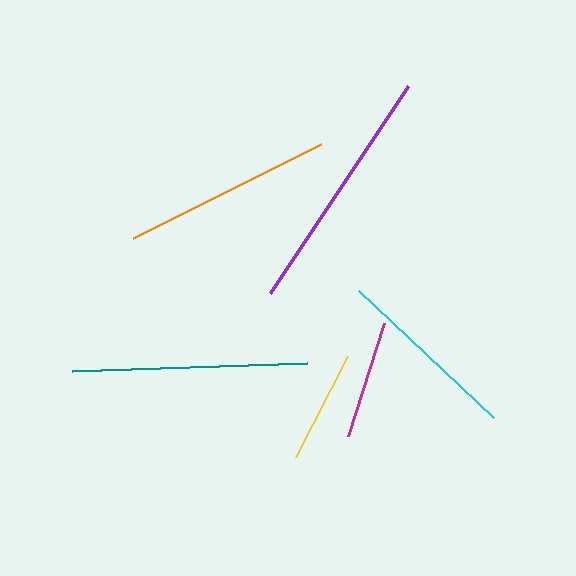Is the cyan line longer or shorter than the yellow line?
The cyan line is longer than the yellow line.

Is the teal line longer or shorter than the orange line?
The teal line is longer than the orange line.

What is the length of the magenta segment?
The magenta segment is approximately 119 pixels long.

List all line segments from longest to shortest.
From longest to shortest: purple, teal, orange, cyan, magenta, yellow.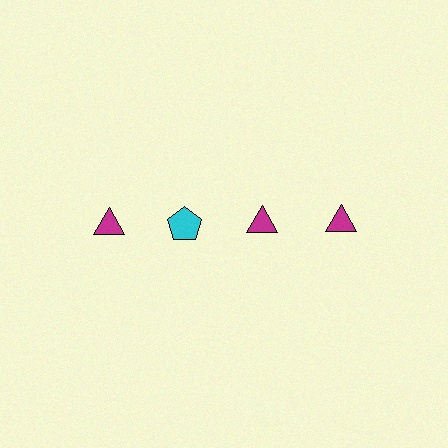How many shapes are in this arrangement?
There are 4 shapes arranged in a grid pattern.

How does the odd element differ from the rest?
It differs in both color (cyan instead of magenta) and shape (pentagon instead of triangle).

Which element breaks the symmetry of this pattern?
The cyan pentagon in the top row, second from left column breaks the symmetry. All other shapes are magenta triangles.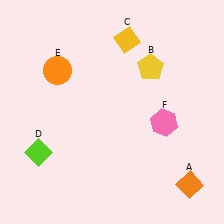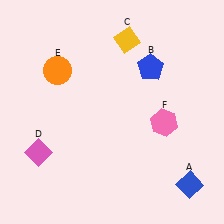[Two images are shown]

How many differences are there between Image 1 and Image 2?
There are 3 differences between the two images.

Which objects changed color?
A changed from orange to blue. B changed from yellow to blue. D changed from lime to pink.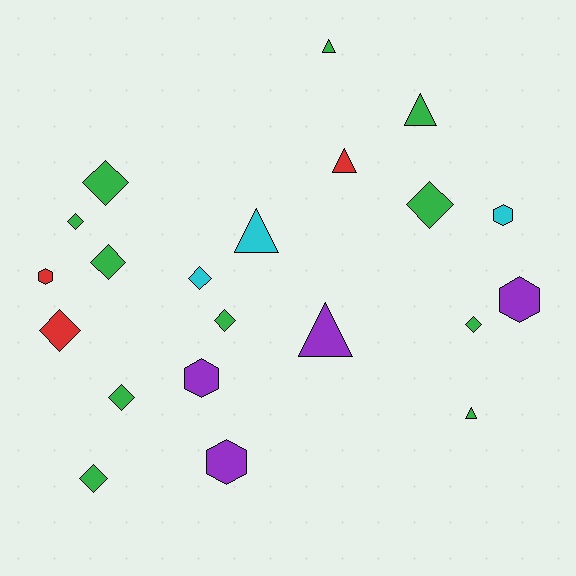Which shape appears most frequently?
Diamond, with 10 objects.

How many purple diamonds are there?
There are no purple diamonds.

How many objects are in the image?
There are 21 objects.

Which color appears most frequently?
Green, with 11 objects.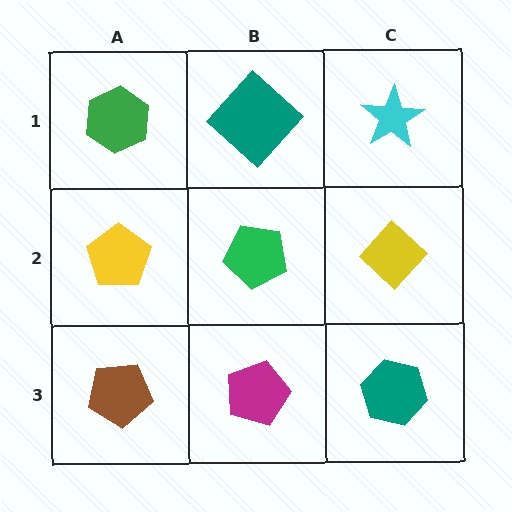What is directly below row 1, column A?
A yellow pentagon.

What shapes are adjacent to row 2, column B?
A teal diamond (row 1, column B), a magenta pentagon (row 3, column B), a yellow pentagon (row 2, column A), a yellow diamond (row 2, column C).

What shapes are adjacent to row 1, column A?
A yellow pentagon (row 2, column A), a teal diamond (row 1, column B).